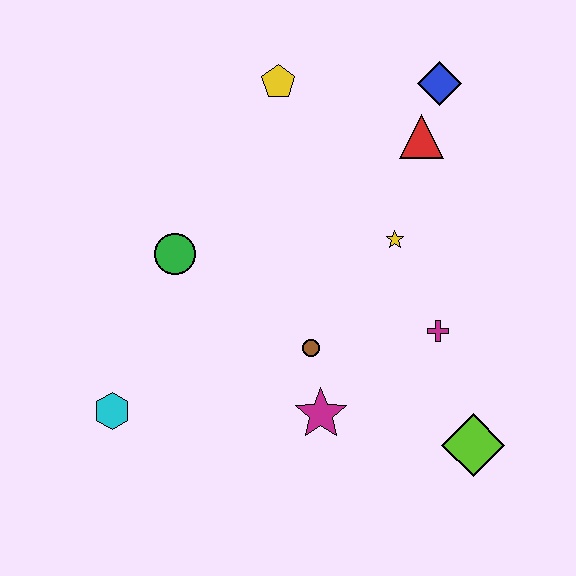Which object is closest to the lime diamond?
The magenta cross is closest to the lime diamond.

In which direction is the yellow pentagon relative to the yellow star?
The yellow pentagon is above the yellow star.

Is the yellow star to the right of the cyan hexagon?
Yes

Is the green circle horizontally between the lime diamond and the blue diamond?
No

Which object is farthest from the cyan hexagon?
The blue diamond is farthest from the cyan hexagon.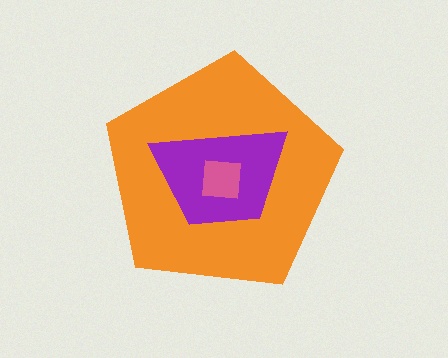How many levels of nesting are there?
3.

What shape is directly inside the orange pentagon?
The purple trapezoid.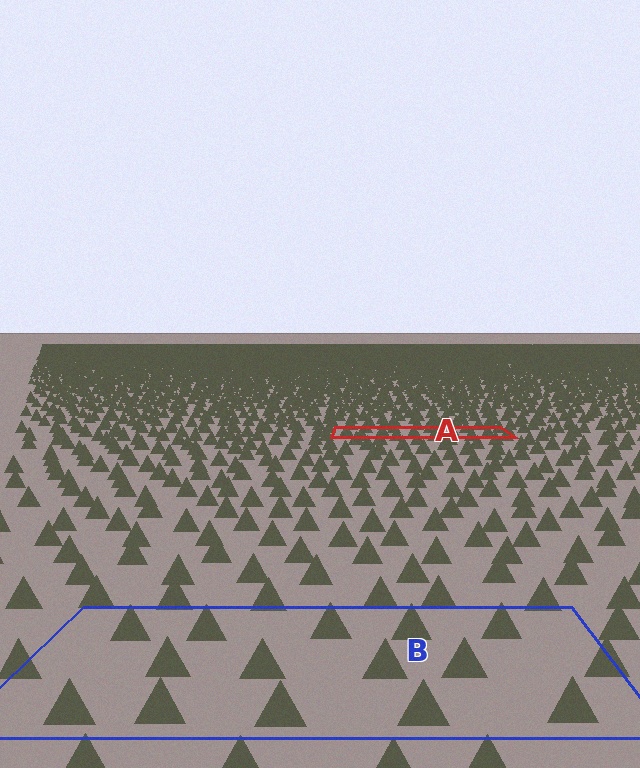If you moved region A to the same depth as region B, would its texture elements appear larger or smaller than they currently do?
They would appear larger. At a closer depth, the same texture elements are projected at a bigger on-screen size.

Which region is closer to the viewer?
Region B is closer. The texture elements there are larger and more spread out.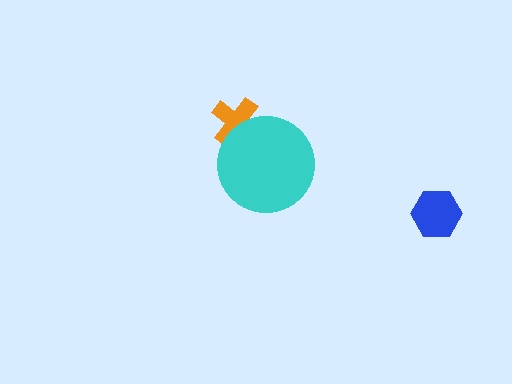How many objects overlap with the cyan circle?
1 object overlaps with the cyan circle.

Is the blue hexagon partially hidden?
No, no other shape covers it.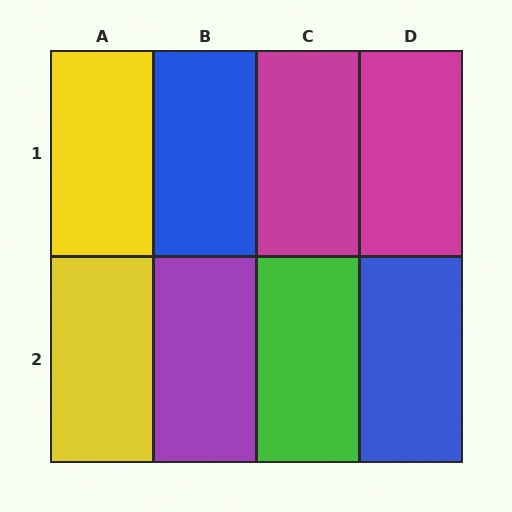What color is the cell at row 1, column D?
Magenta.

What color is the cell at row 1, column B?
Blue.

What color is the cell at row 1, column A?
Yellow.